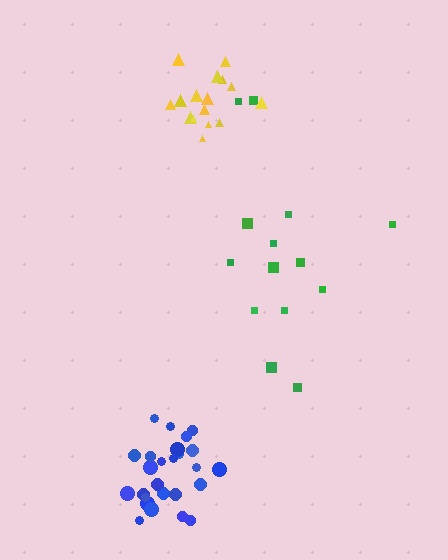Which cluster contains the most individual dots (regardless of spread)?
Blue (26).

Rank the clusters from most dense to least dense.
blue, yellow, green.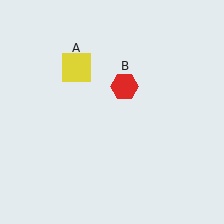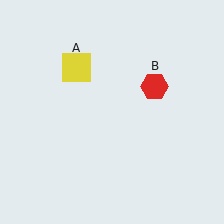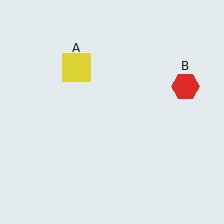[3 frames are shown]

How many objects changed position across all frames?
1 object changed position: red hexagon (object B).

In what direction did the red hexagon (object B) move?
The red hexagon (object B) moved right.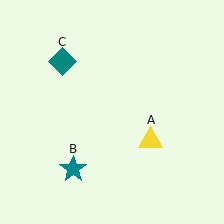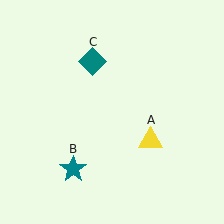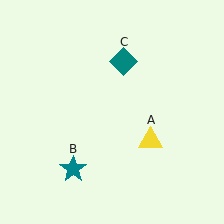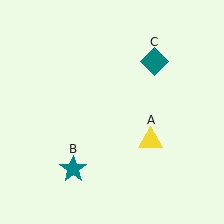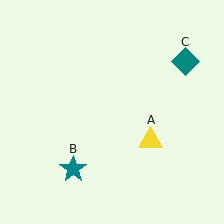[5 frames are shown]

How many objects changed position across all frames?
1 object changed position: teal diamond (object C).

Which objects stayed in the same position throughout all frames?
Yellow triangle (object A) and teal star (object B) remained stationary.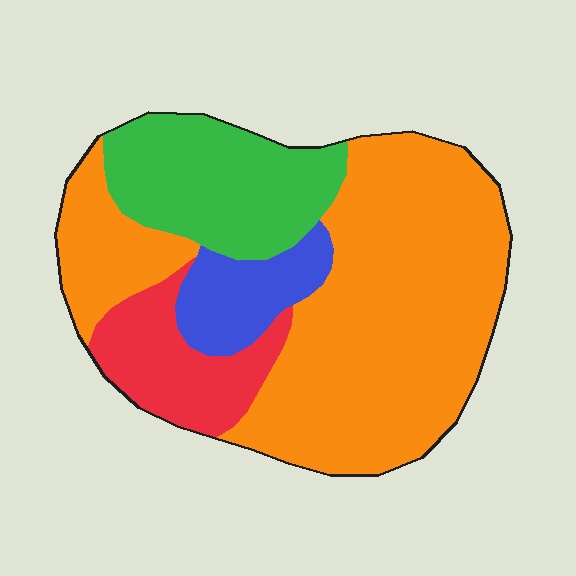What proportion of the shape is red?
Red covers around 15% of the shape.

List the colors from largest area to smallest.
From largest to smallest: orange, green, red, blue.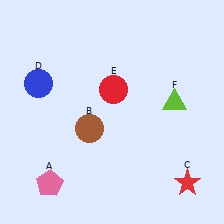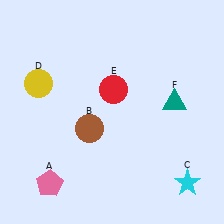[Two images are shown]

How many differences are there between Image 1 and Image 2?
There are 3 differences between the two images.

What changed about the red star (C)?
In Image 1, C is red. In Image 2, it changed to cyan.